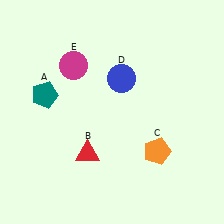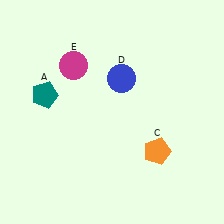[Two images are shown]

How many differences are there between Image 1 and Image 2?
There is 1 difference between the two images.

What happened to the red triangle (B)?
The red triangle (B) was removed in Image 2. It was in the bottom-left area of Image 1.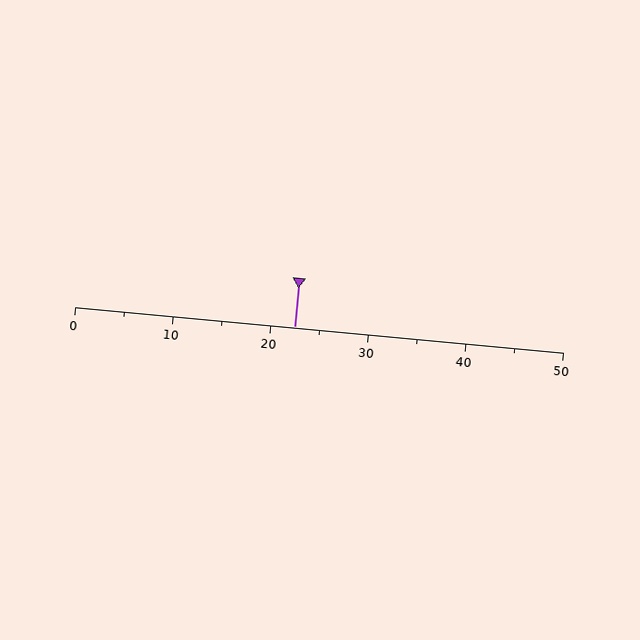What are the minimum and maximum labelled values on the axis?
The axis runs from 0 to 50.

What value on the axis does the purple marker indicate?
The marker indicates approximately 22.5.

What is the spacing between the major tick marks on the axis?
The major ticks are spaced 10 apart.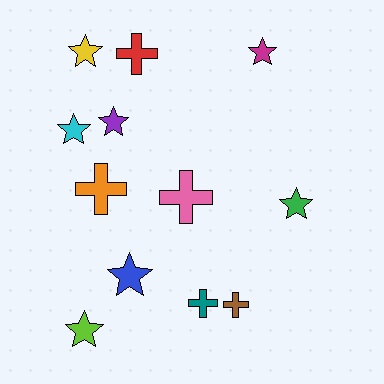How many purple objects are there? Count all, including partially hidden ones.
There is 1 purple object.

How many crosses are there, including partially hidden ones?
There are 5 crosses.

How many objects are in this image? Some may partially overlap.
There are 12 objects.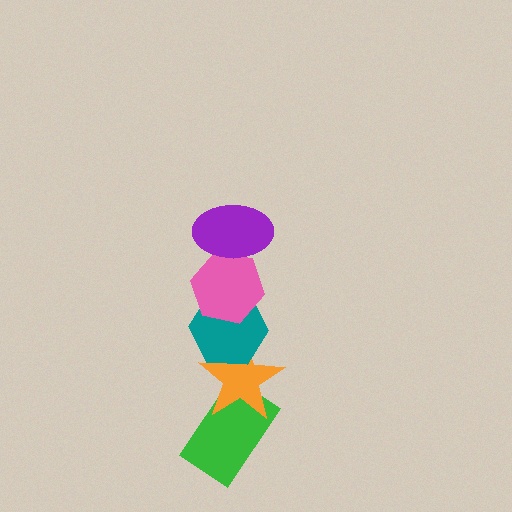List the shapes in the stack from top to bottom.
From top to bottom: the purple ellipse, the pink hexagon, the teal hexagon, the orange star, the green rectangle.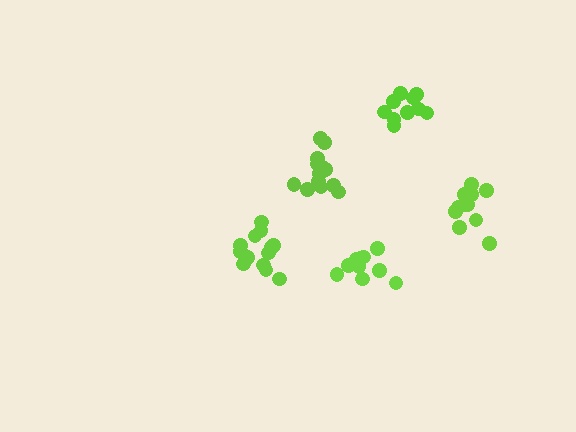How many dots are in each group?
Group 1: 13 dots, Group 2: 10 dots, Group 3: 11 dots, Group 4: 10 dots, Group 5: 14 dots (58 total).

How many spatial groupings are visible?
There are 5 spatial groupings.